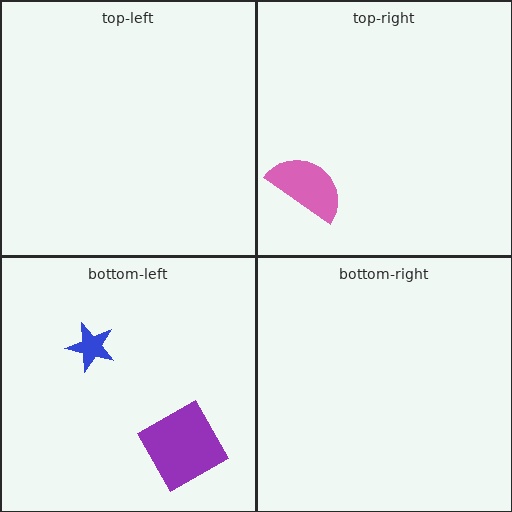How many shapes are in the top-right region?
1.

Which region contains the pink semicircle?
The top-right region.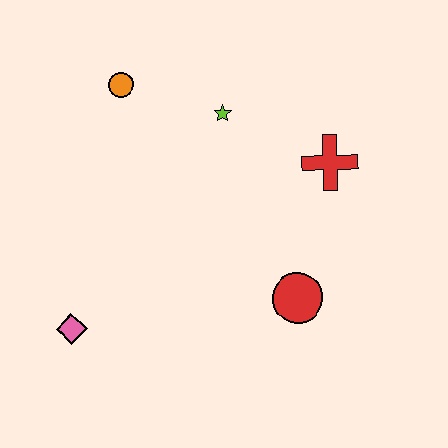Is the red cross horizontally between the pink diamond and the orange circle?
No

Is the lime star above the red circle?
Yes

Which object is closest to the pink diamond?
The red circle is closest to the pink diamond.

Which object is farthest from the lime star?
The pink diamond is farthest from the lime star.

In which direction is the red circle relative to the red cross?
The red circle is below the red cross.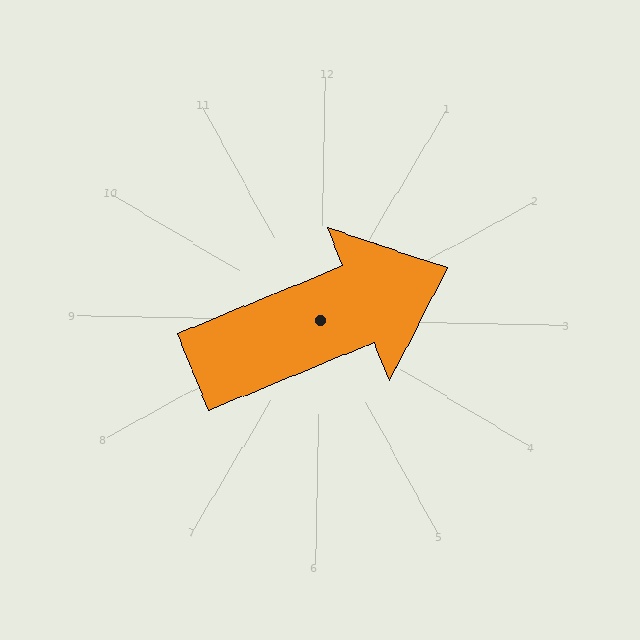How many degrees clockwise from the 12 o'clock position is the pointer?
Approximately 67 degrees.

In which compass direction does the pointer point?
Northeast.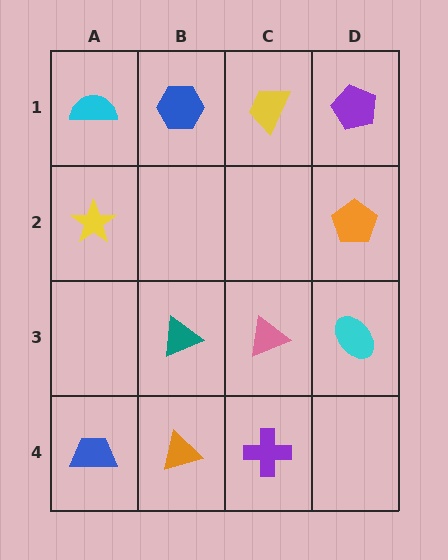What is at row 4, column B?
An orange triangle.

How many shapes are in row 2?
2 shapes.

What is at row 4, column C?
A purple cross.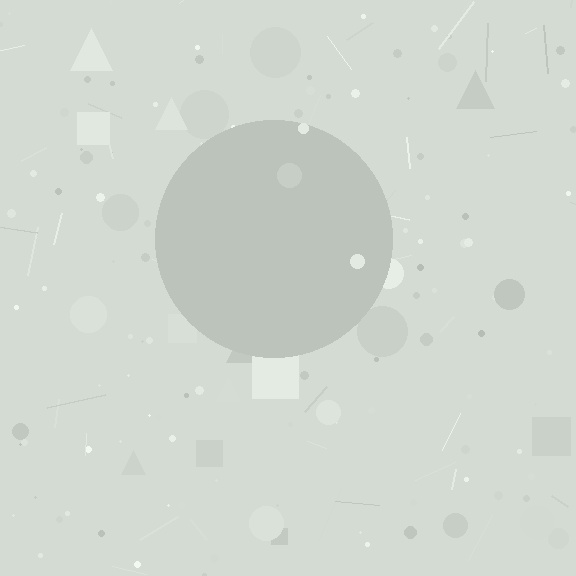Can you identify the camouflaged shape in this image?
The camouflaged shape is a circle.